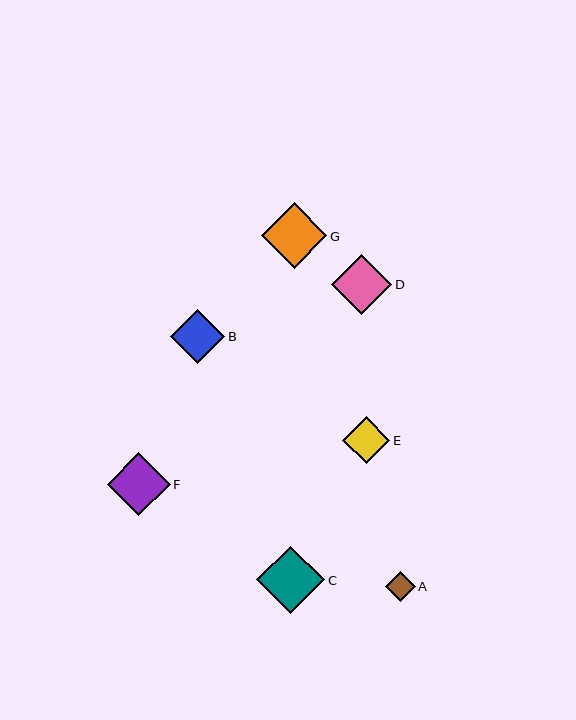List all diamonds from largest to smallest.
From largest to smallest: C, G, F, D, B, E, A.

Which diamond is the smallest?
Diamond A is the smallest with a size of approximately 30 pixels.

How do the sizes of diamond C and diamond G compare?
Diamond C and diamond G are approximately the same size.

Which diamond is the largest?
Diamond C is the largest with a size of approximately 68 pixels.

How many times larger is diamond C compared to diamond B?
Diamond C is approximately 1.2 times the size of diamond B.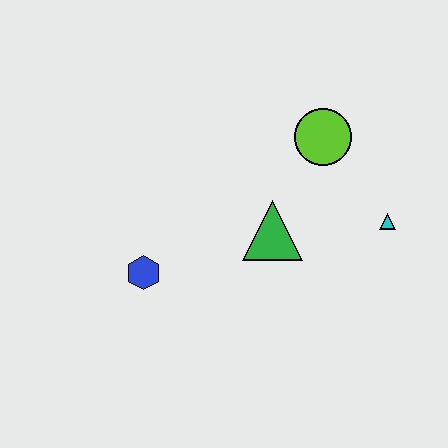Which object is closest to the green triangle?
The lime circle is closest to the green triangle.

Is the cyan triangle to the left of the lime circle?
No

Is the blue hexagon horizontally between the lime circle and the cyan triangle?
No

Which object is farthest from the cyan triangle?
The blue hexagon is farthest from the cyan triangle.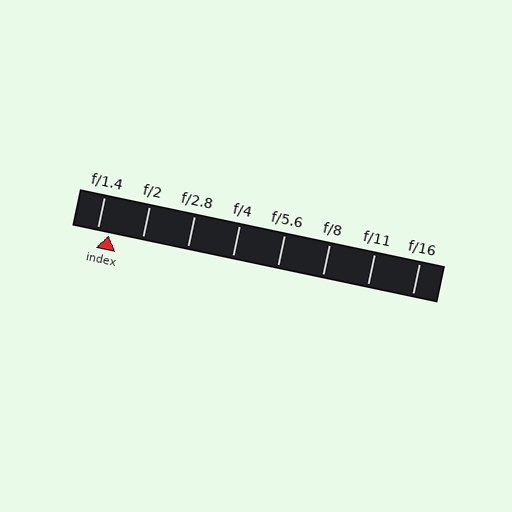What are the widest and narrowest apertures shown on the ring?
The widest aperture shown is f/1.4 and the narrowest is f/16.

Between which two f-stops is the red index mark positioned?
The index mark is between f/1.4 and f/2.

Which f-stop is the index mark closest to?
The index mark is closest to f/1.4.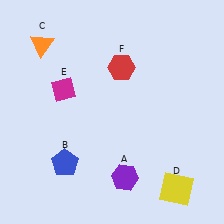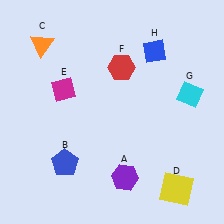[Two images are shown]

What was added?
A cyan diamond (G), a blue diamond (H) were added in Image 2.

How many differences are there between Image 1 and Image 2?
There are 2 differences between the two images.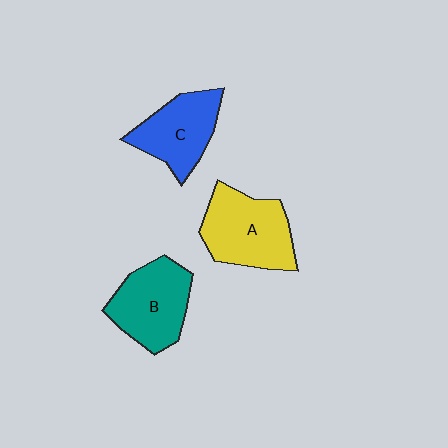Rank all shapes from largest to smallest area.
From largest to smallest: A (yellow), B (teal), C (blue).